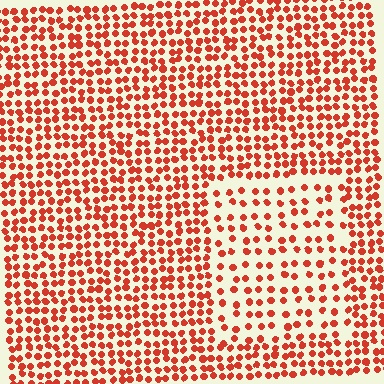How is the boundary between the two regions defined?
The boundary is defined by a change in element density (approximately 1.9x ratio). All elements are the same color, size, and shape.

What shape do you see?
I see a rectangle.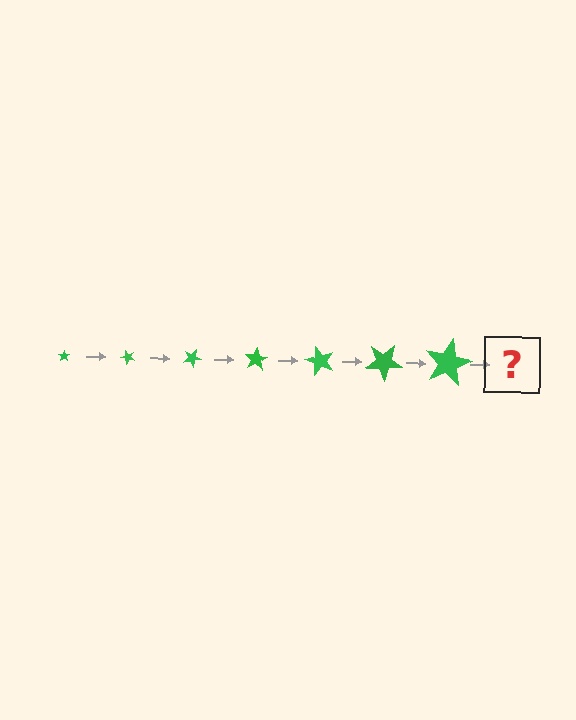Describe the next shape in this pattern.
It should be a star, larger than the previous one and rotated 350 degrees from the start.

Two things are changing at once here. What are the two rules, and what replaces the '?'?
The two rules are that the star grows larger each step and it rotates 50 degrees each step. The '?' should be a star, larger than the previous one and rotated 350 degrees from the start.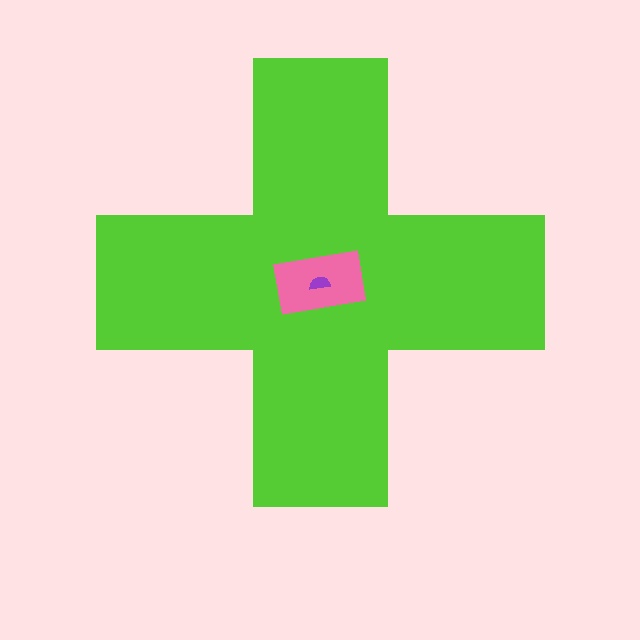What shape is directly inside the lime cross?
The pink rectangle.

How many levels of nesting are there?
3.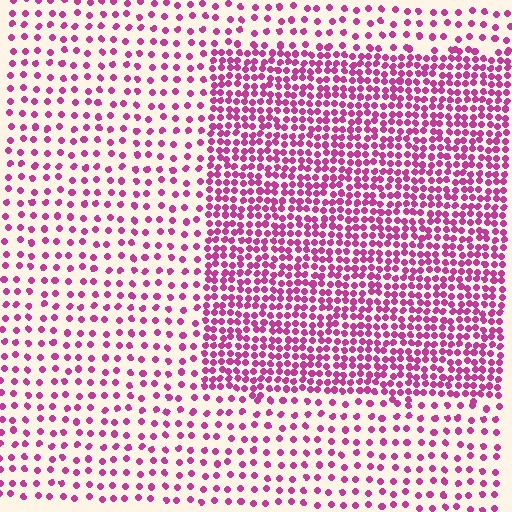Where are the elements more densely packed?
The elements are more densely packed inside the rectangle boundary.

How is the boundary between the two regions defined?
The boundary is defined by a change in element density (approximately 2.4x ratio). All elements are the same color, size, and shape.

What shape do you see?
I see a rectangle.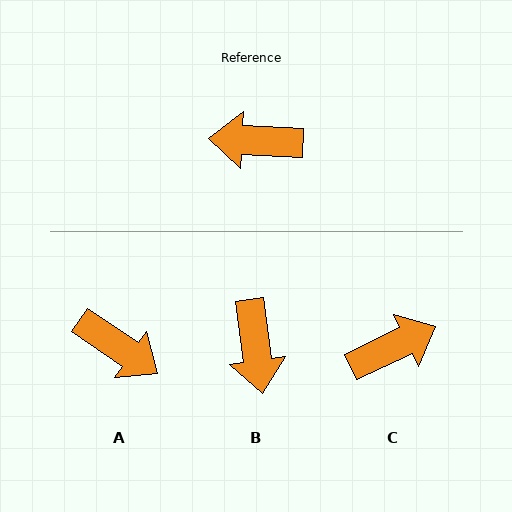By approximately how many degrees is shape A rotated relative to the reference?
Approximately 148 degrees counter-clockwise.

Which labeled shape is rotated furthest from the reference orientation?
C, about 152 degrees away.